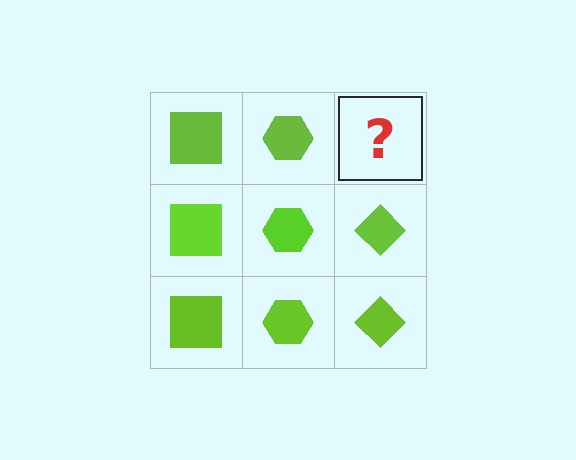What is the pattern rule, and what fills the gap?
The rule is that each column has a consistent shape. The gap should be filled with a lime diamond.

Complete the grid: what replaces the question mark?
The question mark should be replaced with a lime diamond.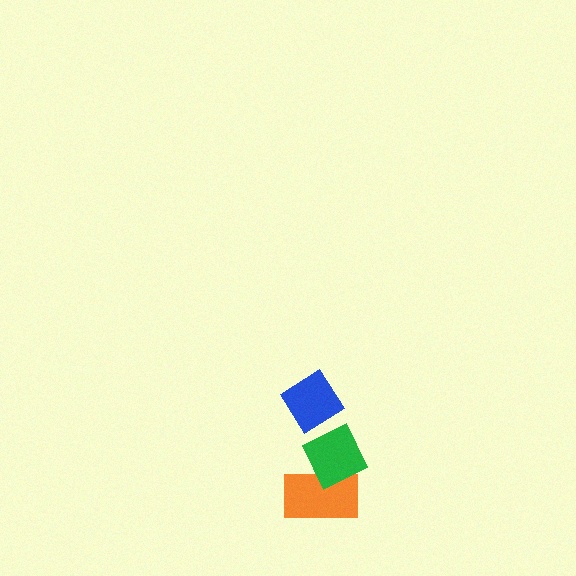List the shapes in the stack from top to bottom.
From top to bottom: the blue diamond, the green diamond, the orange rectangle.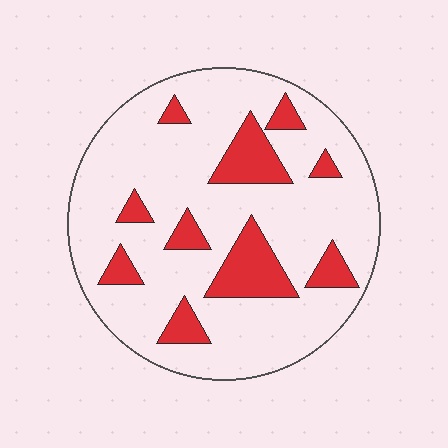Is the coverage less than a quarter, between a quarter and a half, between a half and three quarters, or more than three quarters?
Less than a quarter.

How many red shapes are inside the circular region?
10.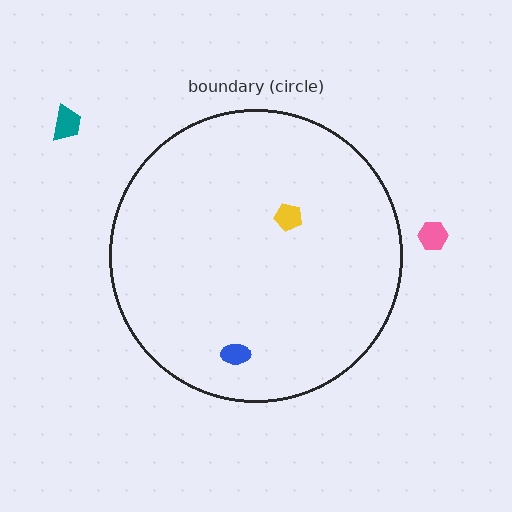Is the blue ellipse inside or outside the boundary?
Inside.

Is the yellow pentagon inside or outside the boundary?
Inside.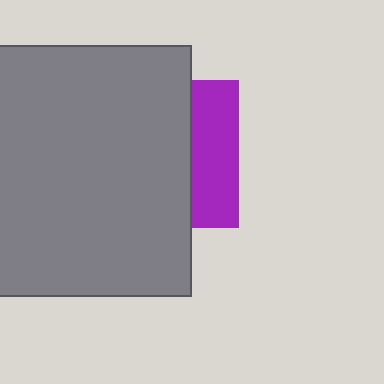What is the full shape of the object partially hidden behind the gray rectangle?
The partially hidden object is a purple square.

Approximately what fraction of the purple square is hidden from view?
Roughly 68% of the purple square is hidden behind the gray rectangle.